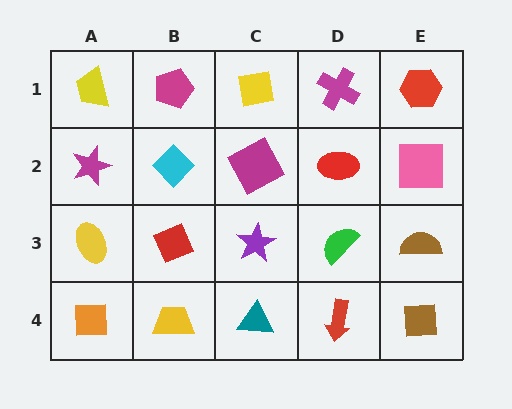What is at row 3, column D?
A green semicircle.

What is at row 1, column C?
A yellow square.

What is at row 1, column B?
A magenta pentagon.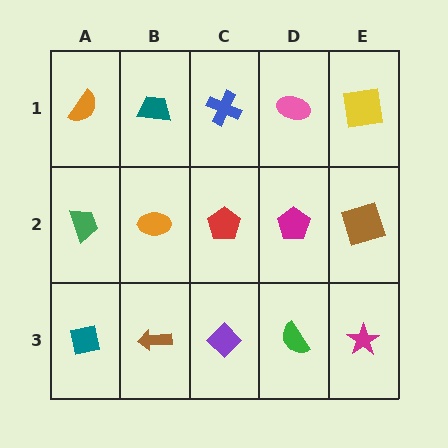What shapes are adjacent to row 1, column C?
A red pentagon (row 2, column C), a teal trapezoid (row 1, column B), a pink ellipse (row 1, column D).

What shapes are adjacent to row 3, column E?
A brown square (row 2, column E), a green semicircle (row 3, column D).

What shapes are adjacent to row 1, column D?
A magenta pentagon (row 2, column D), a blue cross (row 1, column C), a yellow square (row 1, column E).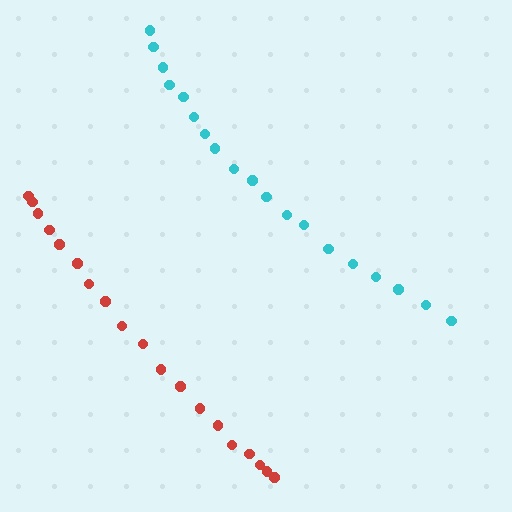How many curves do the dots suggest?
There are 2 distinct paths.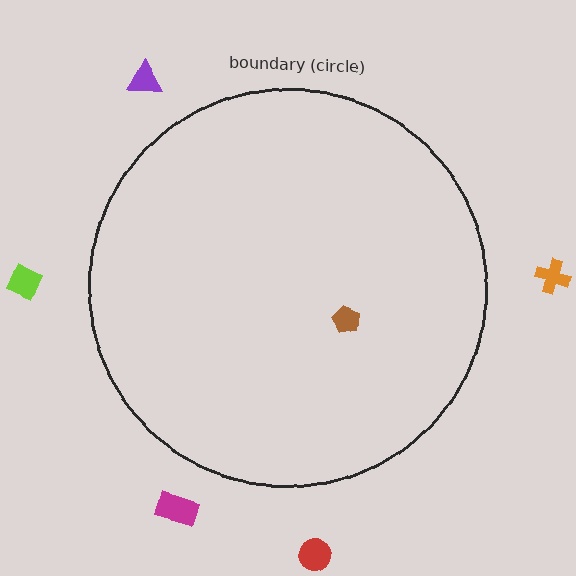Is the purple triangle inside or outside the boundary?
Outside.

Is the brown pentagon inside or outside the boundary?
Inside.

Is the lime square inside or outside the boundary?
Outside.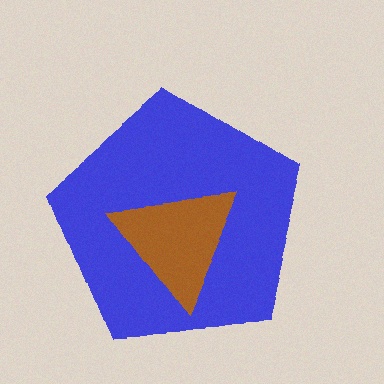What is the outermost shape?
The blue pentagon.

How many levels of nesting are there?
2.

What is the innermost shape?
The brown triangle.